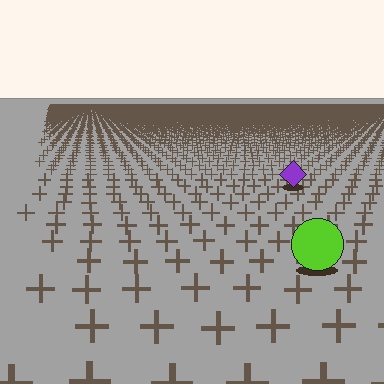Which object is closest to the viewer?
The lime circle is closest. The texture marks near it are larger and more spread out.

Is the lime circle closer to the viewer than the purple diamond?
Yes. The lime circle is closer — you can tell from the texture gradient: the ground texture is coarser near it.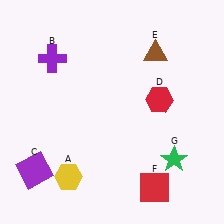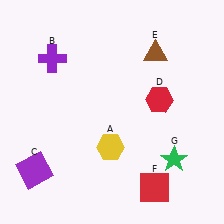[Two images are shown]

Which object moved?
The yellow hexagon (A) moved right.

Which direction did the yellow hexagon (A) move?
The yellow hexagon (A) moved right.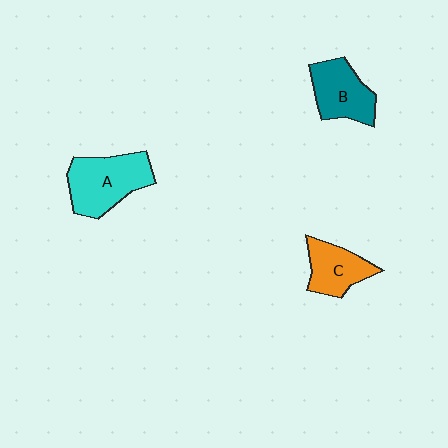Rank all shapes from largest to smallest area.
From largest to smallest: A (cyan), B (teal), C (orange).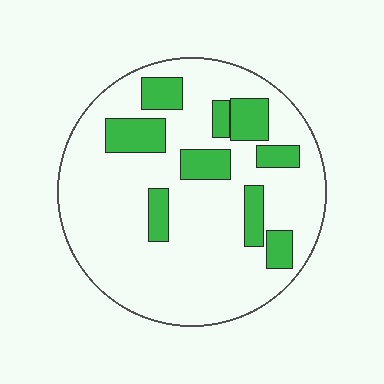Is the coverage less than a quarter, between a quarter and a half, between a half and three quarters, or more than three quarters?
Less than a quarter.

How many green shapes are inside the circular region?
9.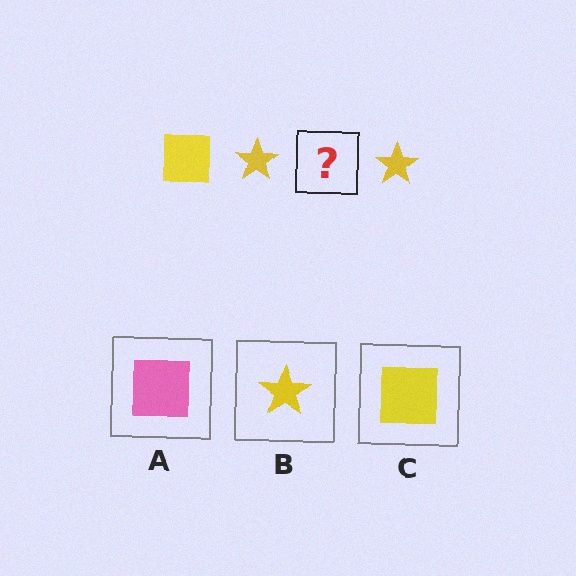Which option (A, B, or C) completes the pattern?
C.